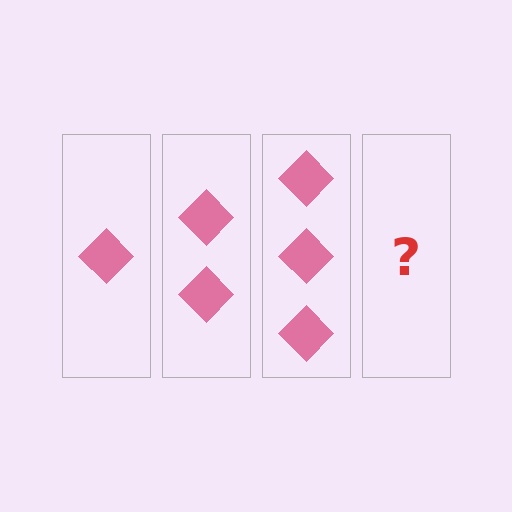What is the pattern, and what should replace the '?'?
The pattern is that each step adds one more diamond. The '?' should be 4 diamonds.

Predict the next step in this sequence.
The next step is 4 diamonds.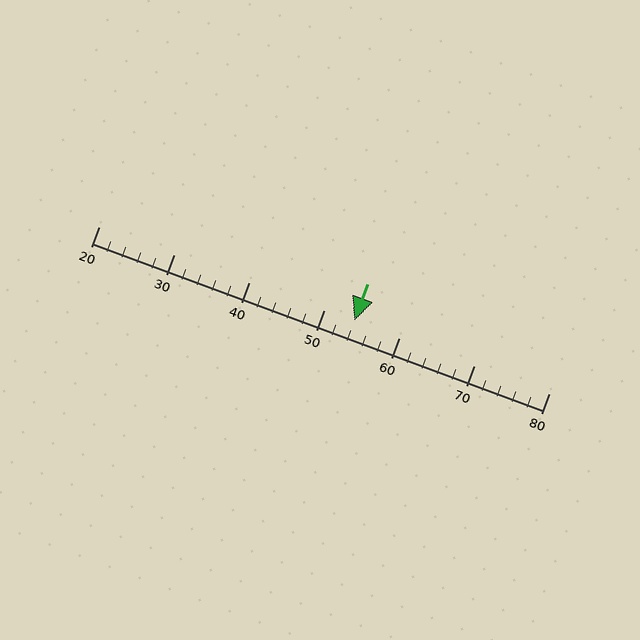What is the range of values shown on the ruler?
The ruler shows values from 20 to 80.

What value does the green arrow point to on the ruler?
The green arrow points to approximately 54.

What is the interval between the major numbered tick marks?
The major tick marks are spaced 10 units apart.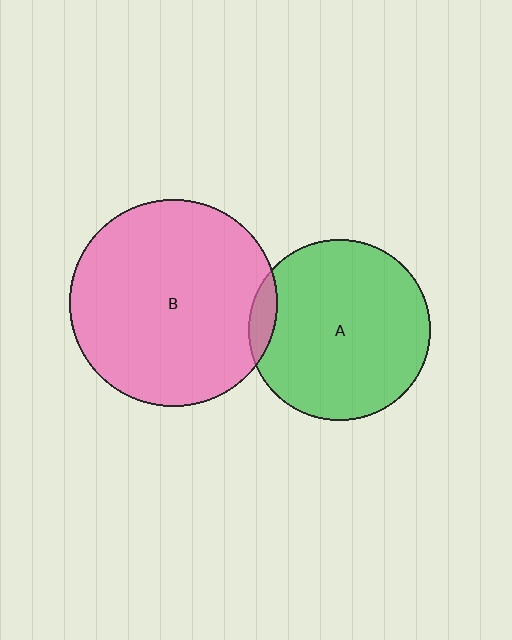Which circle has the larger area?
Circle B (pink).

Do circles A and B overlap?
Yes.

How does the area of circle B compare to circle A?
Approximately 1.3 times.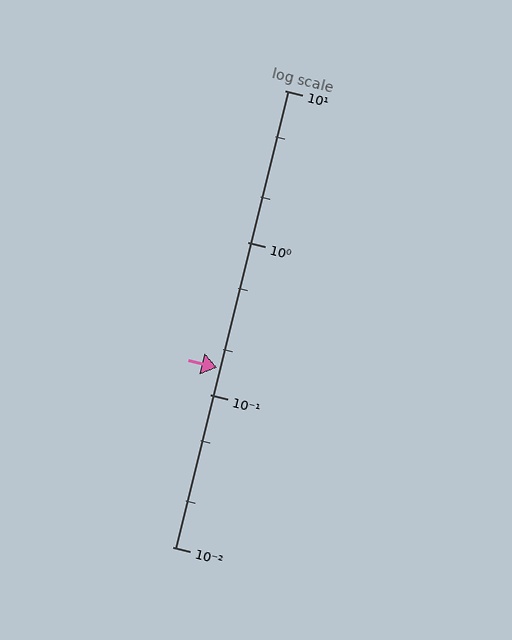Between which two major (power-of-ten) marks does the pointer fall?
The pointer is between 0.1 and 1.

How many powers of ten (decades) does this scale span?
The scale spans 3 decades, from 0.01 to 10.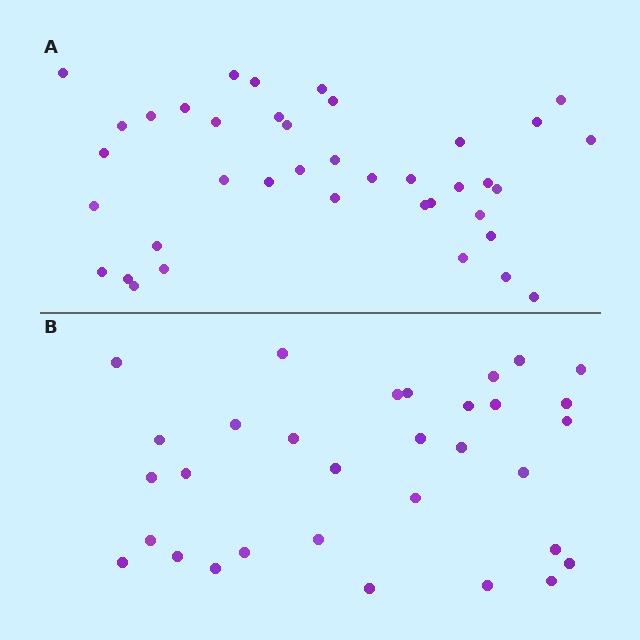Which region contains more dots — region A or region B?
Region A (the top region) has more dots.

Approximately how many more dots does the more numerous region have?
Region A has roughly 8 or so more dots than region B.